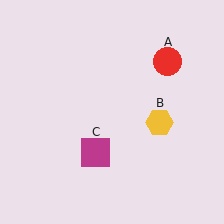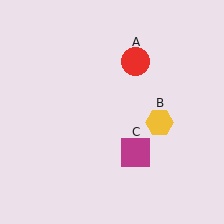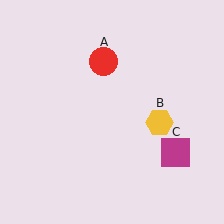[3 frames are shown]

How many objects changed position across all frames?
2 objects changed position: red circle (object A), magenta square (object C).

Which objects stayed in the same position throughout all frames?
Yellow hexagon (object B) remained stationary.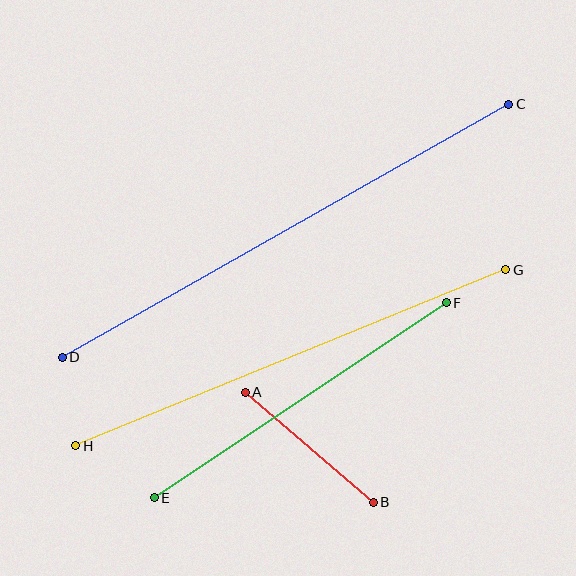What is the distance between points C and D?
The distance is approximately 513 pixels.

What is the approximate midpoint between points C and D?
The midpoint is at approximately (286, 231) pixels.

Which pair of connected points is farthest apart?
Points C and D are farthest apart.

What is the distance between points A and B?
The distance is approximately 169 pixels.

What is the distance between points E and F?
The distance is approximately 351 pixels.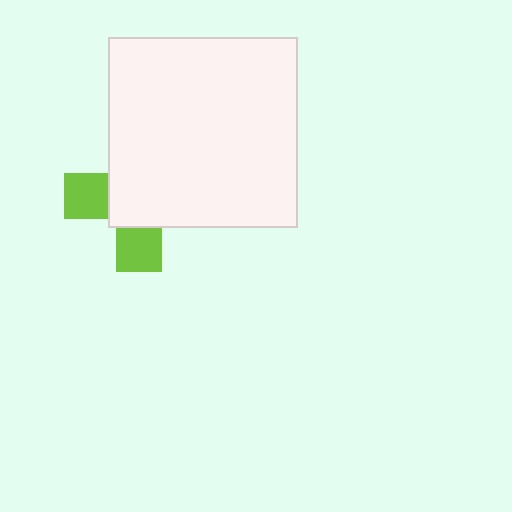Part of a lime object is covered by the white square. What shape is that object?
It is a cross.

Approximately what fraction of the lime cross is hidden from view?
Roughly 65% of the lime cross is hidden behind the white square.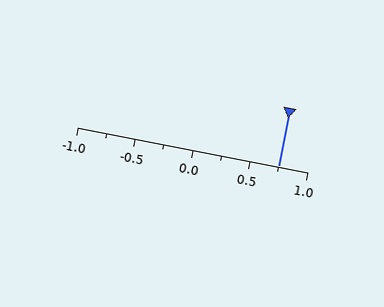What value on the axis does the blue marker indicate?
The marker indicates approximately 0.75.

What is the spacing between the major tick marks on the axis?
The major ticks are spaced 0.5 apart.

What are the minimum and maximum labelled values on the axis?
The axis runs from -1.0 to 1.0.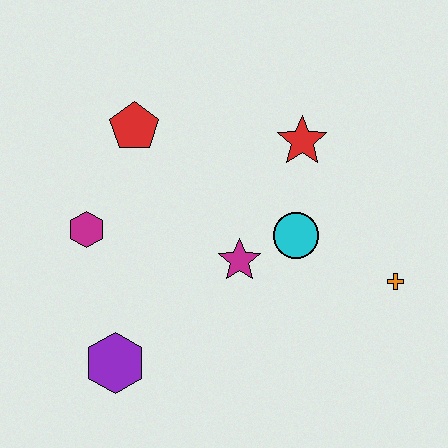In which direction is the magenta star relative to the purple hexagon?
The magenta star is to the right of the purple hexagon.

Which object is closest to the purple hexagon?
The magenta hexagon is closest to the purple hexagon.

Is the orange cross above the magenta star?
No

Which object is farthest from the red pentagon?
The orange cross is farthest from the red pentagon.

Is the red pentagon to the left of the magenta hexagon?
No